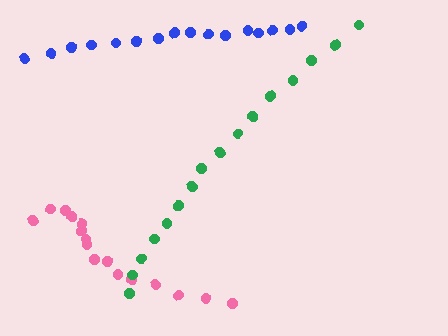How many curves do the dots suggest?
There are 3 distinct paths.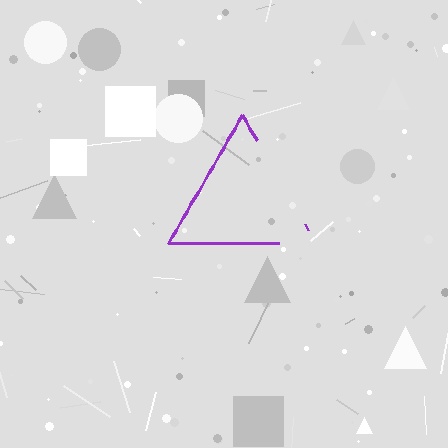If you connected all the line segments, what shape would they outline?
They would outline a triangle.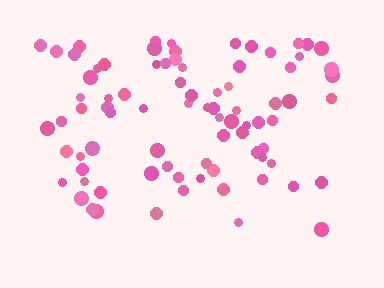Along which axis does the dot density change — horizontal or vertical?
Vertical.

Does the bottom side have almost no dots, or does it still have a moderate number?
Still a moderate number, just noticeably fewer than the top.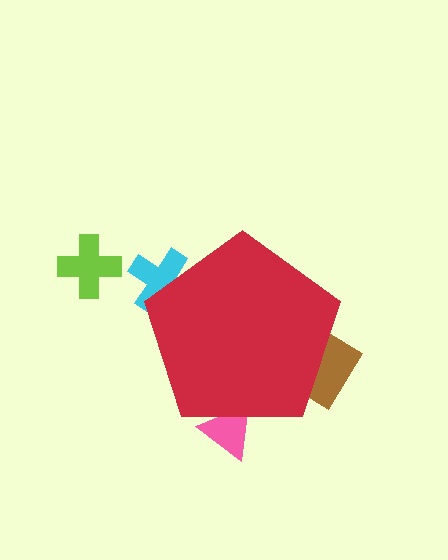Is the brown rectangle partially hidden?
Yes, the brown rectangle is partially hidden behind the red pentagon.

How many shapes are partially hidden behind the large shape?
3 shapes are partially hidden.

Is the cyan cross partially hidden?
Yes, the cyan cross is partially hidden behind the red pentagon.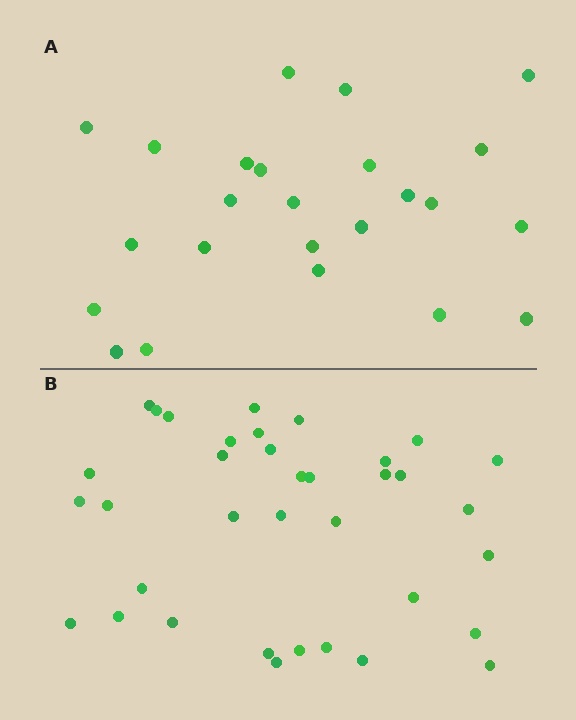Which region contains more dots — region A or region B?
Region B (the bottom region) has more dots.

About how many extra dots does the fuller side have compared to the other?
Region B has roughly 12 or so more dots than region A.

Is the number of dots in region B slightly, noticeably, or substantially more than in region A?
Region B has substantially more. The ratio is roughly 1.5 to 1.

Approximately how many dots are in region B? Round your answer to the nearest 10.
About 40 dots. (The exact count is 36, which rounds to 40.)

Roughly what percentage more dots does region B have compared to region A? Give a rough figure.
About 50% more.